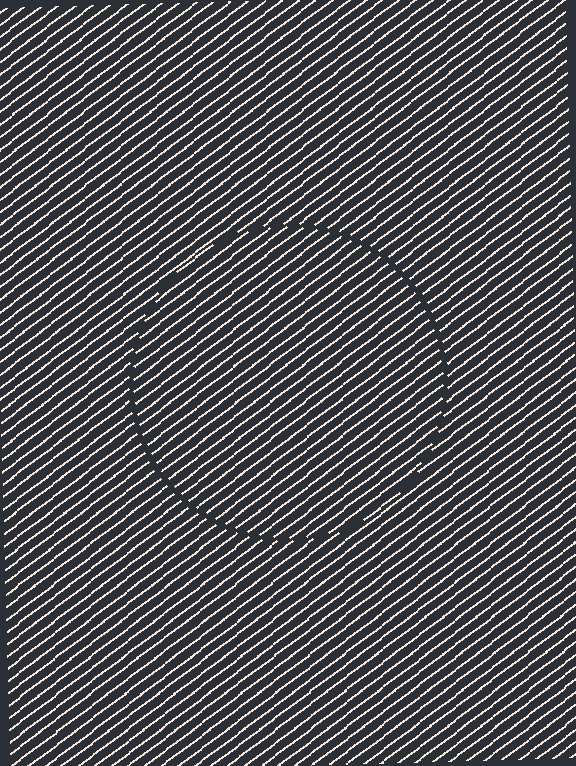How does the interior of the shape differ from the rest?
The interior of the shape contains the same grating, shifted by half a period — the contour is defined by the phase discontinuity where line-ends from the inner and outer gratings abut.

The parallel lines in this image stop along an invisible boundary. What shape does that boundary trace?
An illusory circle. The interior of the shape contains the same grating, shifted by half a period — the contour is defined by the phase discontinuity where line-ends from the inner and outer gratings abut.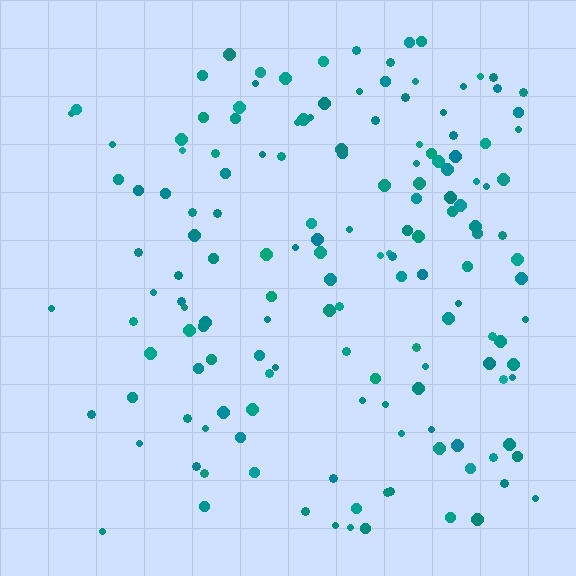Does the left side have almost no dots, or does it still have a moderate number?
Still a moderate number, just noticeably fewer than the right.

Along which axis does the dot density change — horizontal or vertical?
Horizontal.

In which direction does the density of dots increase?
From left to right, with the right side densest.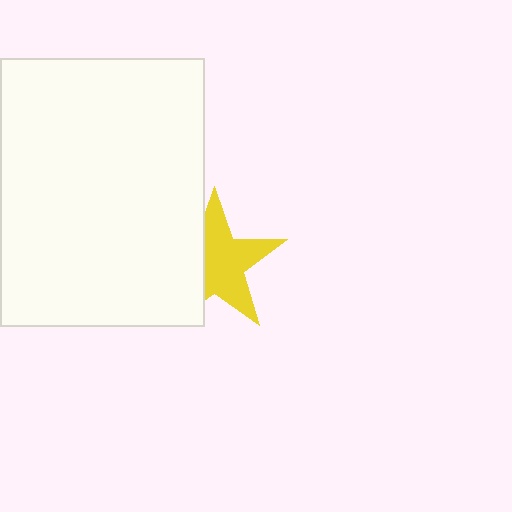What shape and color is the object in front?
The object in front is a white rectangle.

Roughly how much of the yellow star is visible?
About half of it is visible (roughly 63%).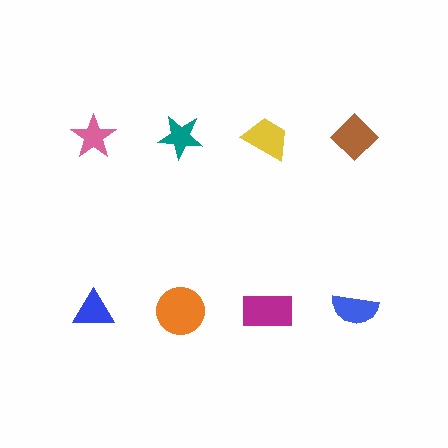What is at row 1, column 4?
A brown diamond.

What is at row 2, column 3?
A magenta rectangle.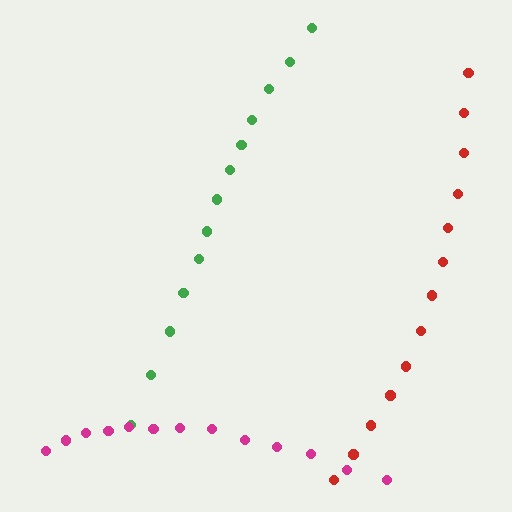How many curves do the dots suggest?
There are 3 distinct paths.